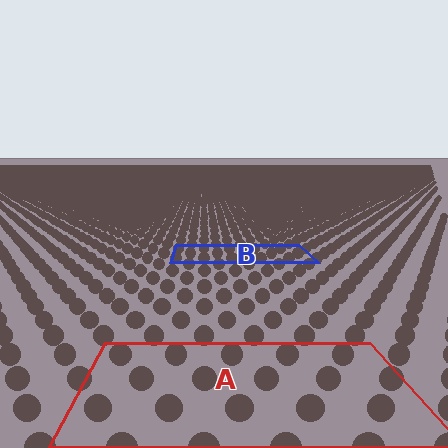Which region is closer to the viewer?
Region A is closer. The texture elements there are larger and more spread out.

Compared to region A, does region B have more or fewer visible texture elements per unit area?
Region B has more texture elements per unit area — they are packed more densely because it is farther away.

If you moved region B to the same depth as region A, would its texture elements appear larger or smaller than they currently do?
They would appear larger. At a closer depth, the same texture elements are projected at a bigger on-screen size.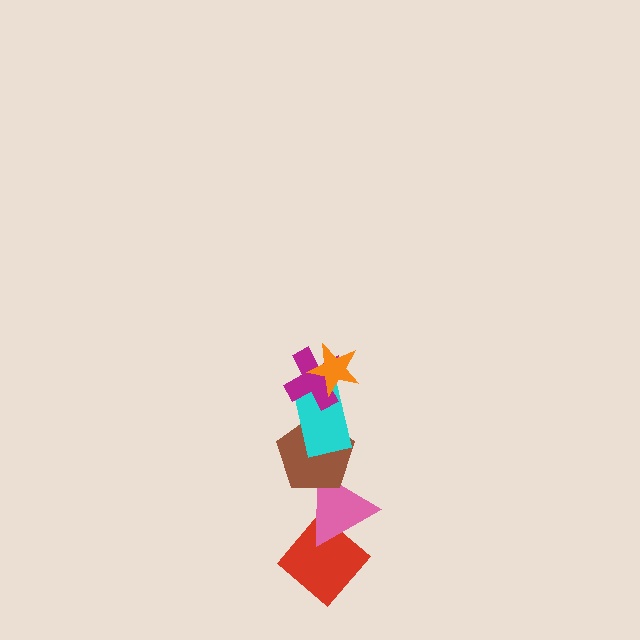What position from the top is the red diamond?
The red diamond is 6th from the top.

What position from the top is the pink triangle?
The pink triangle is 5th from the top.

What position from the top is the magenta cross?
The magenta cross is 2nd from the top.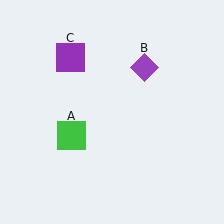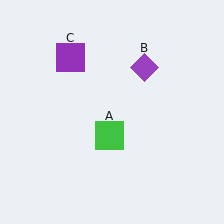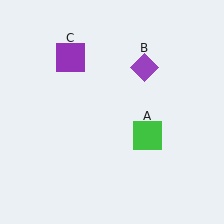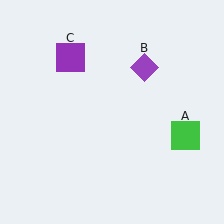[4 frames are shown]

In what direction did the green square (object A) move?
The green square (object A) moved right.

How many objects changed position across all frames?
1 object changed position: green square (object A).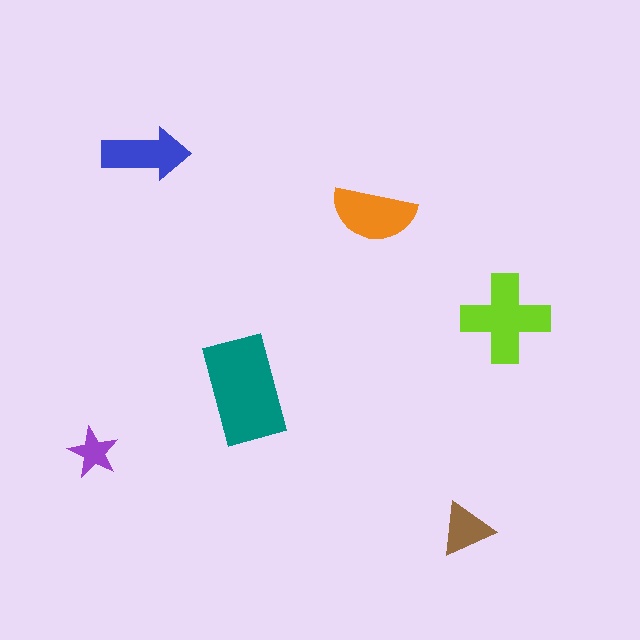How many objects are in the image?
There are 6 objects in the image.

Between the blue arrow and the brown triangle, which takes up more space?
The blue arrow.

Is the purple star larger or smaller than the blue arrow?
Smaller.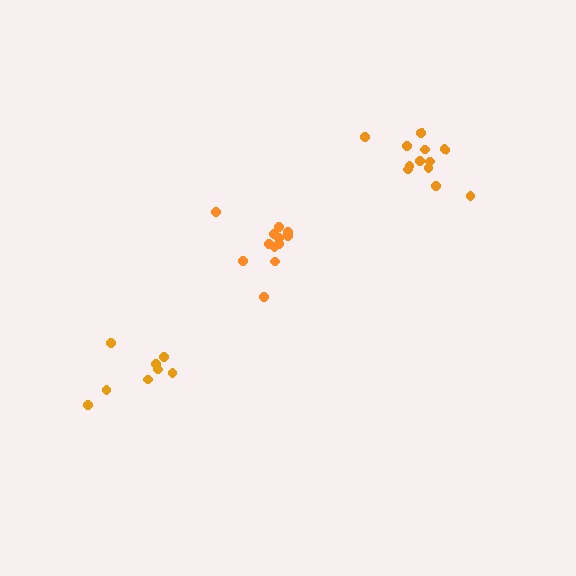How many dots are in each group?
Group 1: 8 dots, Group 2: 12 dots, Group 3: 12 dots (32 total).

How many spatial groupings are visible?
There are 3 spatial groupings.